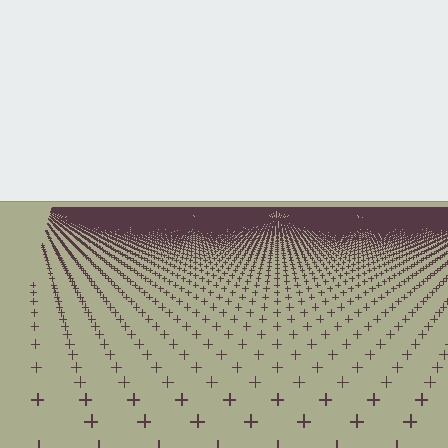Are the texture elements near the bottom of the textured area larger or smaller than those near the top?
Larger. Near the bottom, elements are closer to the viewer and appear at a bigger on-screen size.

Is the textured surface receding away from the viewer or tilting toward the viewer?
The surface is receding away from the viewer. Texture elements get smaller and denser toward the top.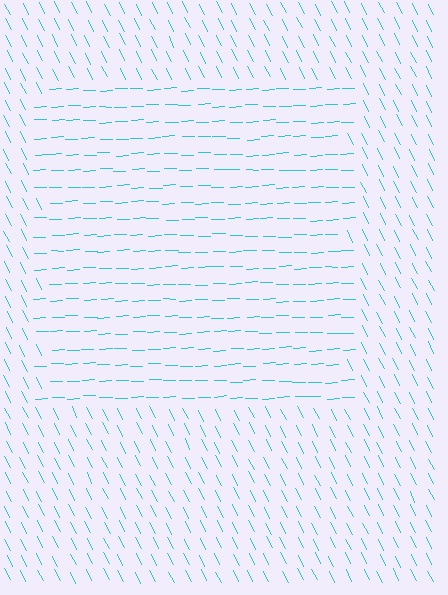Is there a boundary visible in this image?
Yes, there is a texture boundary formed by a change in line orientation.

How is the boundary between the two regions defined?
The boundary is defined purely by a change in line orientation (approximately 66 degrees difference). All lines are the same color and thickness.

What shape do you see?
I see a rectangle.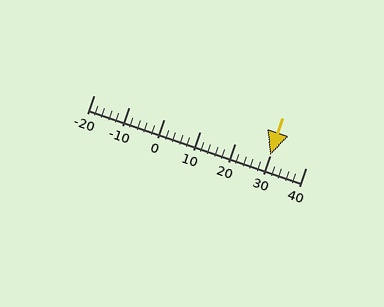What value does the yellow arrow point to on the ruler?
The yellow arrow points to approximately 30.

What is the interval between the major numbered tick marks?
The major tick marks are spaced 10 units apart.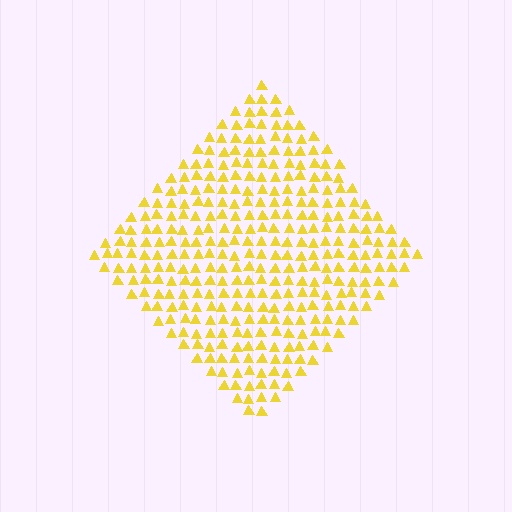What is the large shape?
The large shape is a diamond.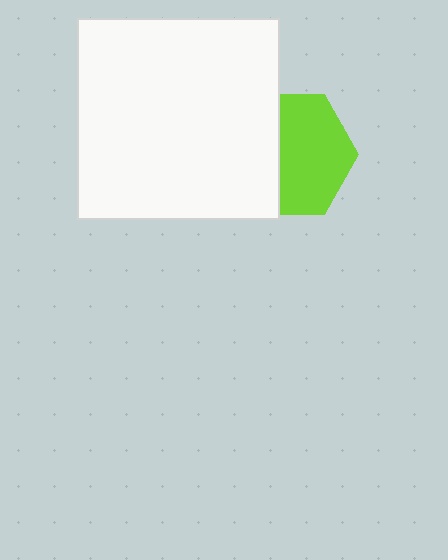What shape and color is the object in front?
The object in front is a white square.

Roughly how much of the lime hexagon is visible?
About half of it is visible (roughly 60%).